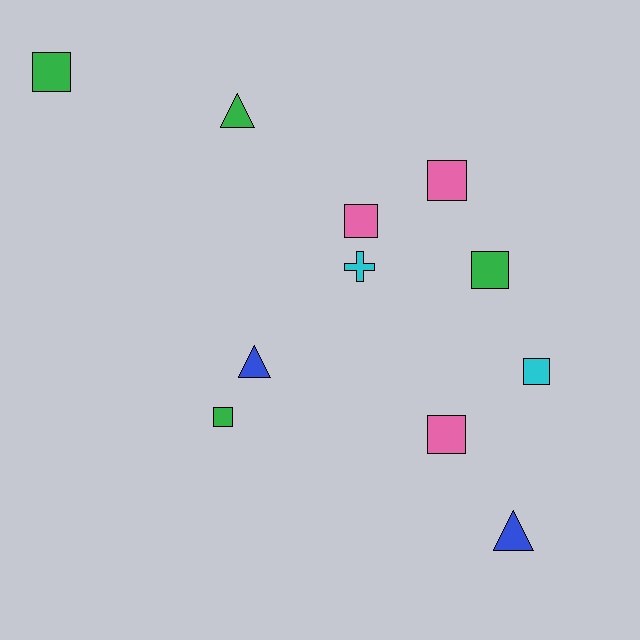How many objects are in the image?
There are 11 objects.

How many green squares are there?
There are 3 green squares.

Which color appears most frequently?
Green, with 4 objects.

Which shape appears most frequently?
Square, with 7 objects.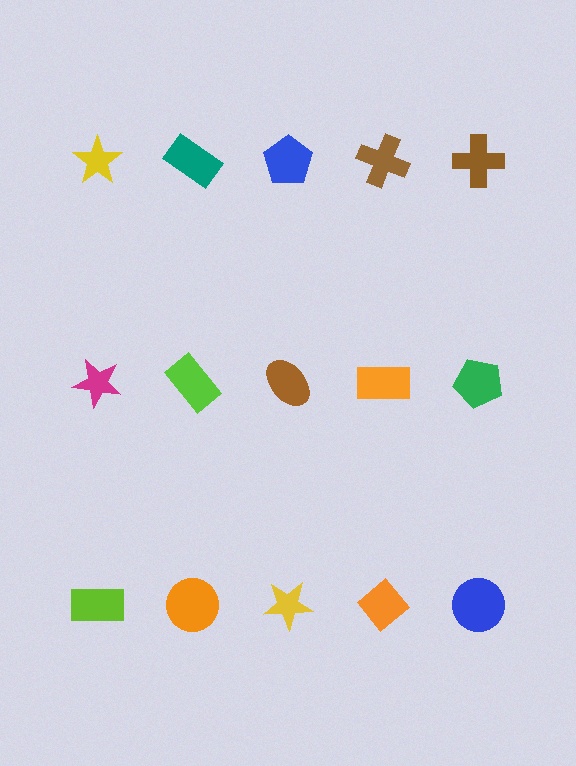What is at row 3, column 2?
An orange circle.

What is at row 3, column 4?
An orange diamond.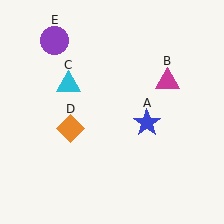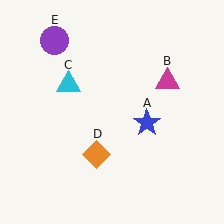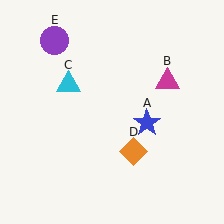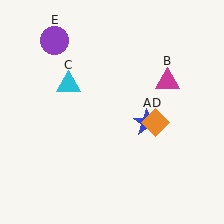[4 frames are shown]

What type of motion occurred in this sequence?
The orange diamond (object D) rotated counterclockwise around the center of the scene.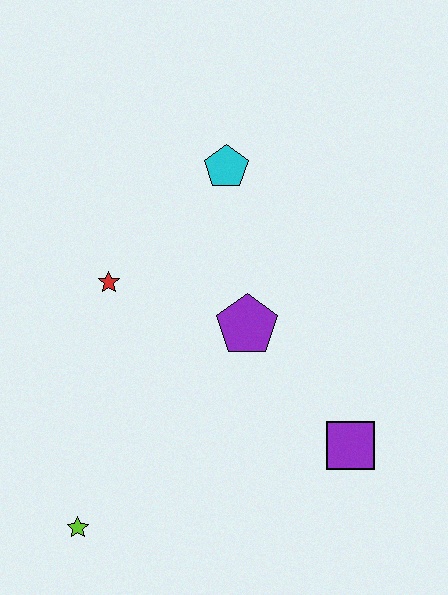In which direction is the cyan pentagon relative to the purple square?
The cyan pentagon is above the purple square.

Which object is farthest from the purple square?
The cyan pentagon is farthest from the purple square.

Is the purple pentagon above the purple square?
Yes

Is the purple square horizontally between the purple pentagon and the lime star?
No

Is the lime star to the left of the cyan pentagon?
Yes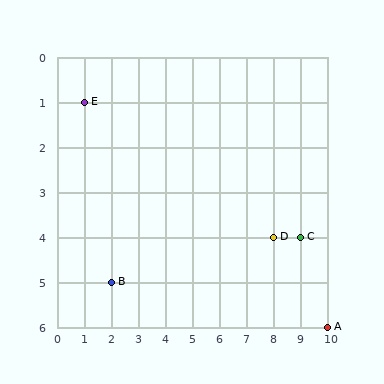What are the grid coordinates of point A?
Point A is at grid coordinates (10, 6).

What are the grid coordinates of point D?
Point D is at grid coordinates (8, 4).